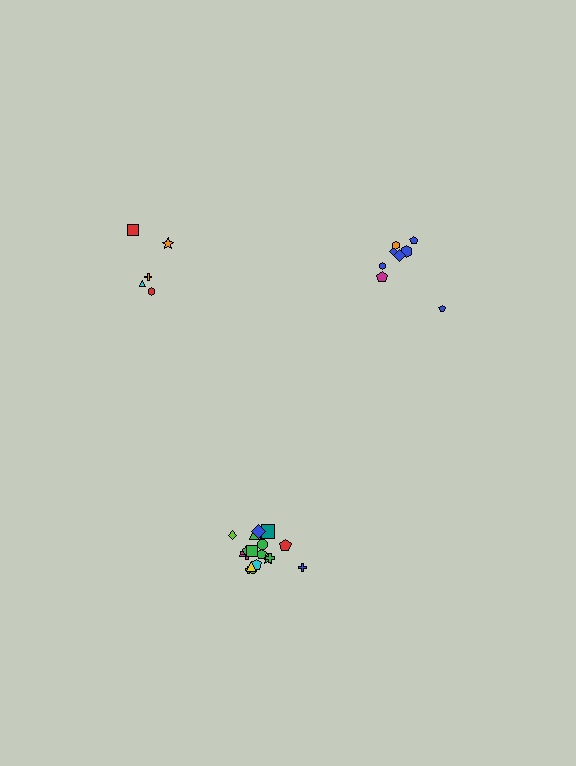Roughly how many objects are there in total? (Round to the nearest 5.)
Roughly 30 objects in total.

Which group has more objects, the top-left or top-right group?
The top-right group.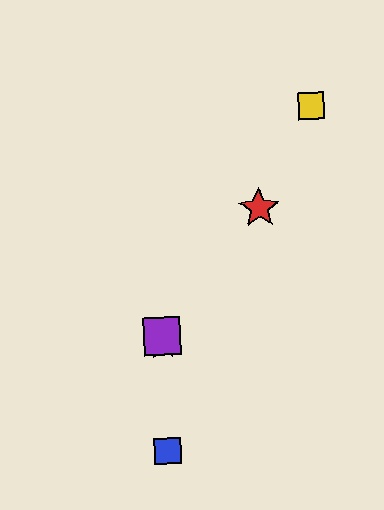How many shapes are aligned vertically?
3 shapes (the blue square, the green star, the purple square) are aligned vertically.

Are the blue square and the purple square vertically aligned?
Yes, both are at x≈168.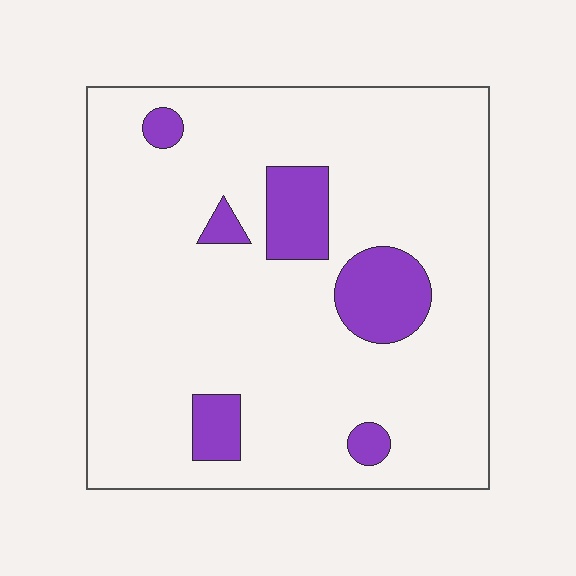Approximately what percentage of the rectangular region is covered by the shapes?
Approximately 15%.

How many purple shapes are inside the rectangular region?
6.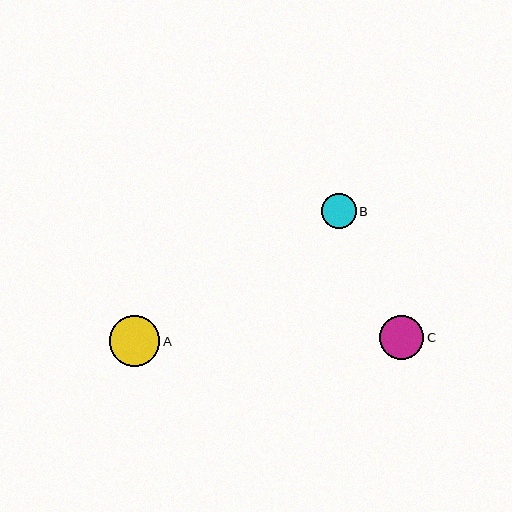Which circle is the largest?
Circle A is the largest with a size of approximately 51 pixels.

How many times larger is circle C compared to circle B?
Circle C is approximately 1.3 times the size of circle B.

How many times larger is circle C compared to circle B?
Circle C is approximately 1.3 times the size of circle B.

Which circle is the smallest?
Circle B is the smallest with a size of approximately 34 pixels.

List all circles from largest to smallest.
From largest to smallest: A, C, B.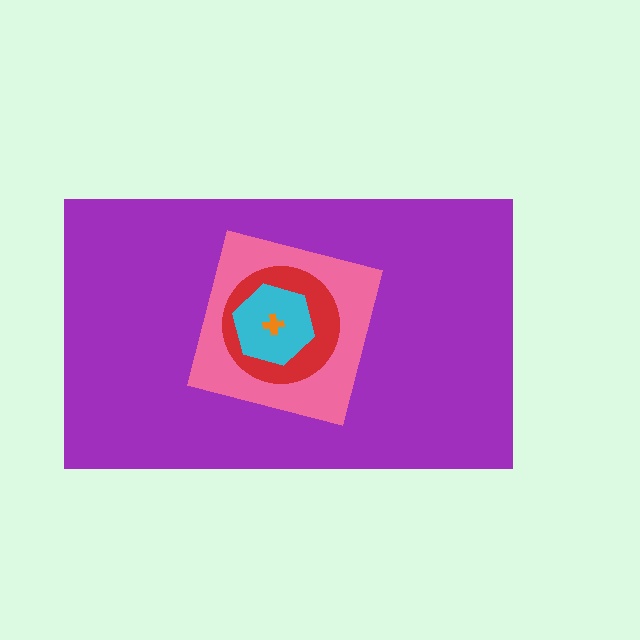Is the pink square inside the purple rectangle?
Yes.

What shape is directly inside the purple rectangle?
The pink square.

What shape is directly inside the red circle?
The cyan hexagon.